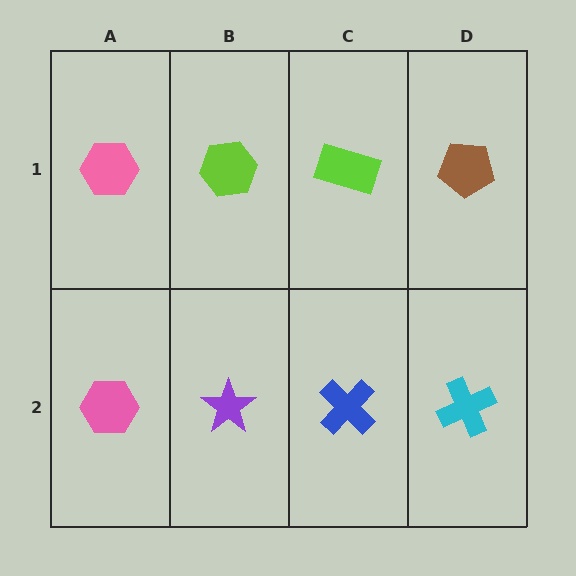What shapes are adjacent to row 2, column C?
A lime rectangle (row 1, column C), a purple star (row 2, column B), a cyan cross (row 2, column D).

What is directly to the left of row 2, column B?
A pink hexagon.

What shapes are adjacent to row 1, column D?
A cyan cross (row 2, column D), a lime rectangle (row 1, column C).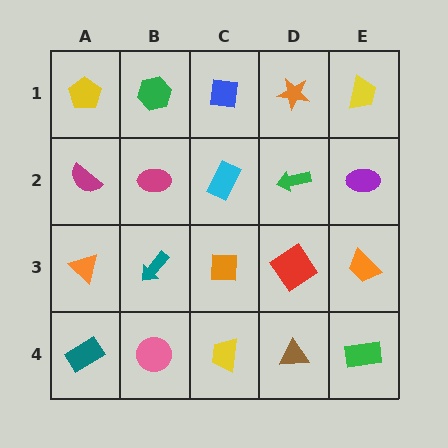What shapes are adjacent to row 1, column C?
A cyan rectangle (row 2, column C), a green hexagon (row 1, column B), an orange star (row 1, column D).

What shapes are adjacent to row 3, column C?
A cyan rectangle (row 2, column C), a yellow trapezoid (row 4, column C), a teal arrow (row 3, column B), a red diamond (row 3, column D).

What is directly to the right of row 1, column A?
A green hexagon.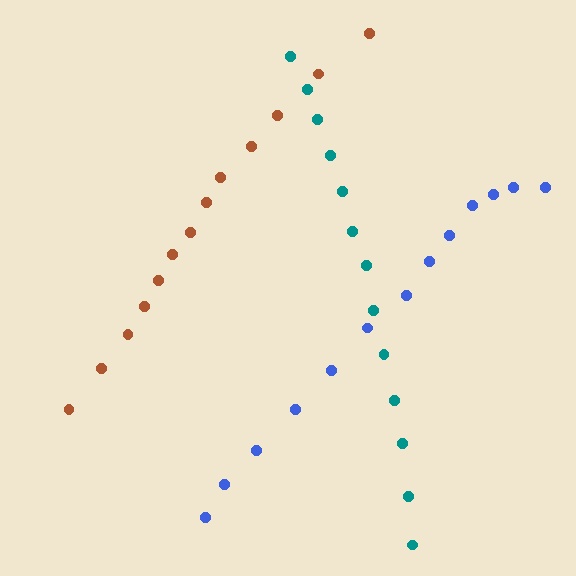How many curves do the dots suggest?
There are 3 distinct paths.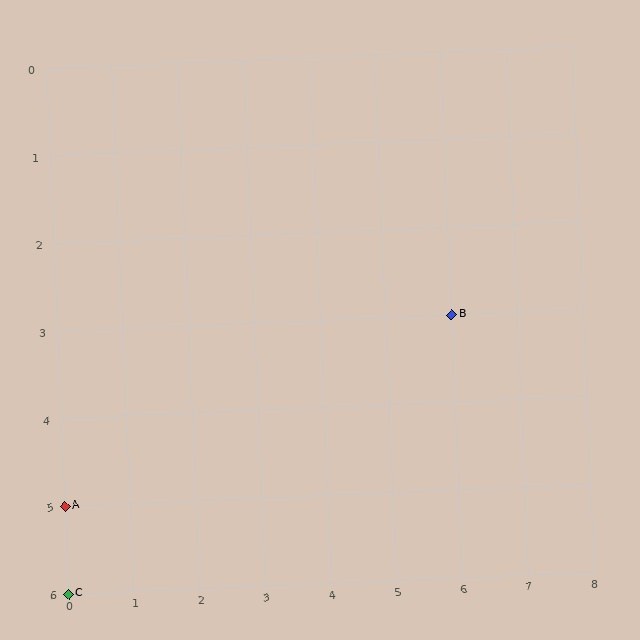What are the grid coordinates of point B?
Point B is at grid coordinates (6, 3).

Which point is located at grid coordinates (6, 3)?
Point B is at (6, 3).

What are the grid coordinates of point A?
Point A is at grid coordinates (0, 5).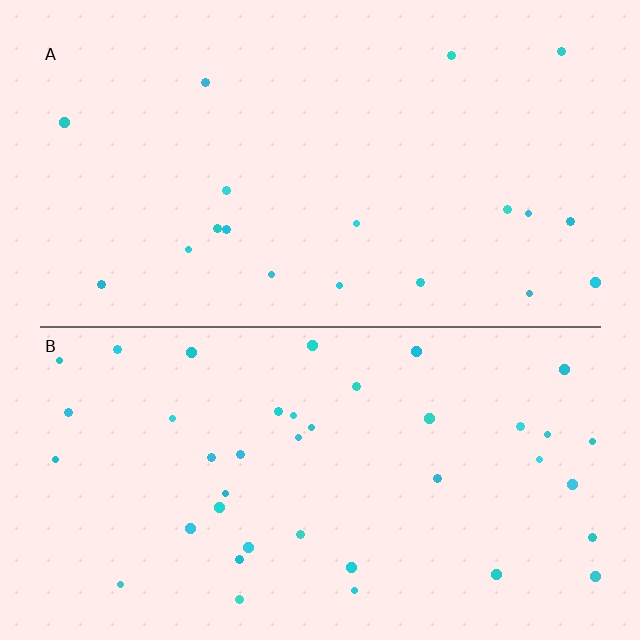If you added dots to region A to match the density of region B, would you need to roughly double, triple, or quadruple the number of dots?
Approximately double.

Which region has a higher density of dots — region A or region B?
B (the bottom).